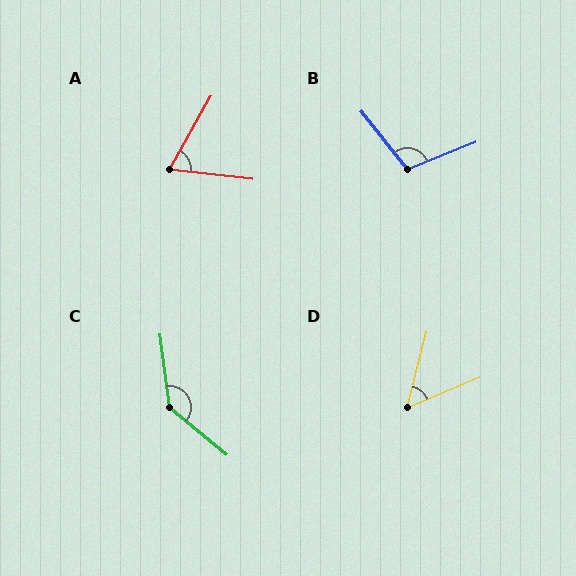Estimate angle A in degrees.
Approximately 67 degrees.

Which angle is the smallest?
D, at approximately 53 degrees.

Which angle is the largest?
C, at approximately 137 degrees.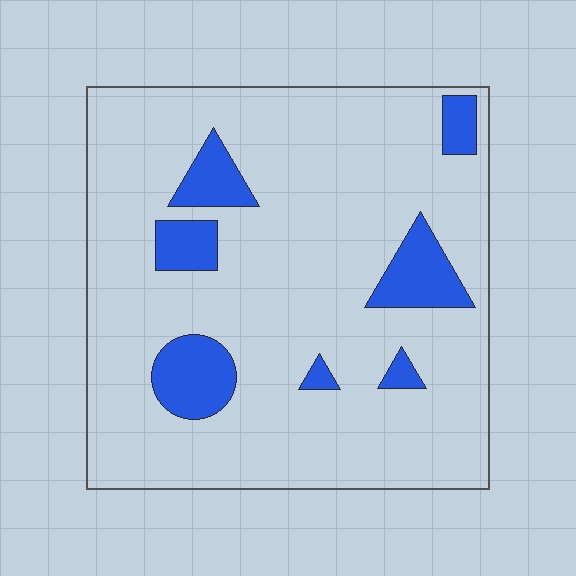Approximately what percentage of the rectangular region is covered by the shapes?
Approximately 15%.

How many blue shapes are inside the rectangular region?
7.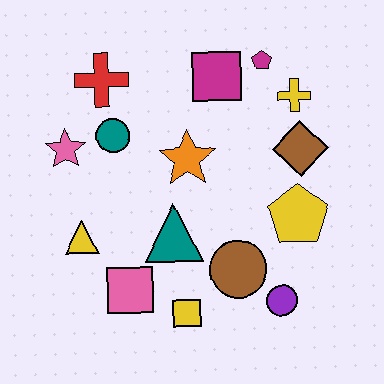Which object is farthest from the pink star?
The purple circle is farthest from the pink star.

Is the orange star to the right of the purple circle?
No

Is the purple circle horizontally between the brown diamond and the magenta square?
Yes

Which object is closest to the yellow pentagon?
The brown diamond is closest to the yellow pentagon.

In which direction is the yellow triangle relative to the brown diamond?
The yellow triangle is to the left of the brown diamond.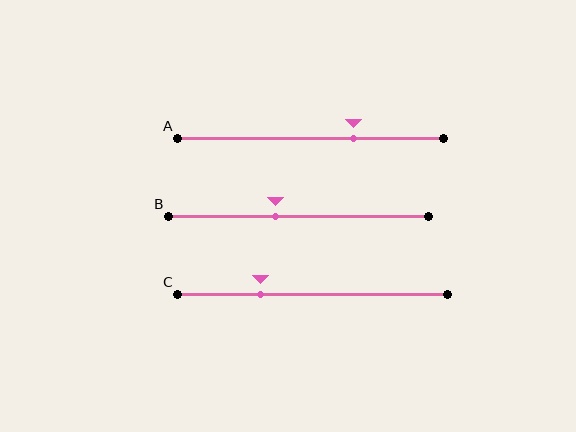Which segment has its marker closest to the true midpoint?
Segment B has its marker closest to the true midpoint.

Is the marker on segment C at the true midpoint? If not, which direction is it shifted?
No, the marker on segment C is shifted to the left by about 19% of the segment length.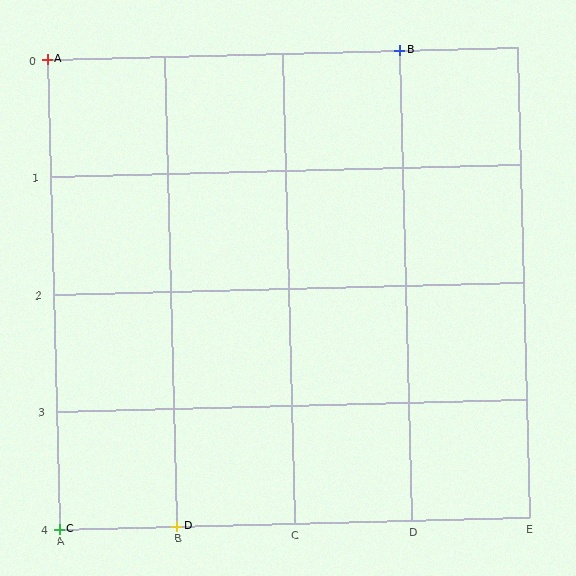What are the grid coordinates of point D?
Point D is at grid coordinates (B, 4).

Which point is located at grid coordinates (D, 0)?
Point B is at (D, 0).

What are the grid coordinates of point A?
Point A is at grid coordinates (A, 0).